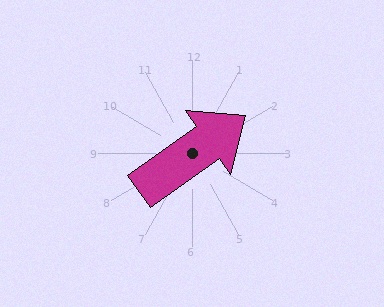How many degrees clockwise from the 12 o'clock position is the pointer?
Approximately 55 degrees.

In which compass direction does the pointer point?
Northeast.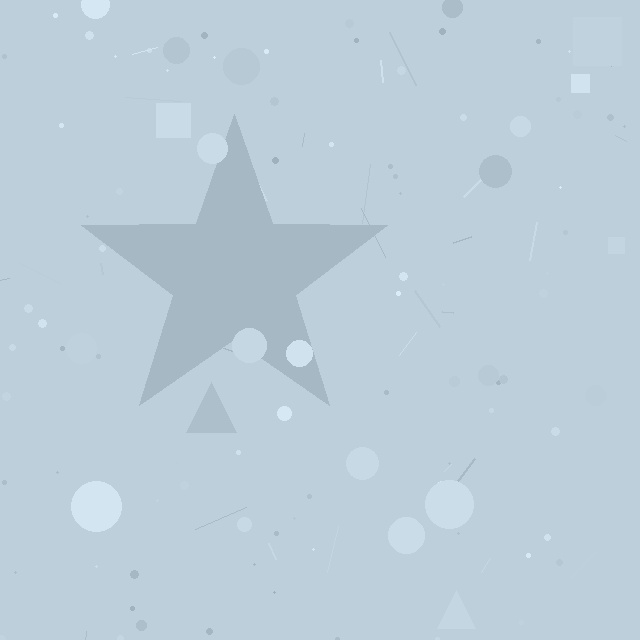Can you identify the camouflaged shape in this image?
The camouflaged shape is a star.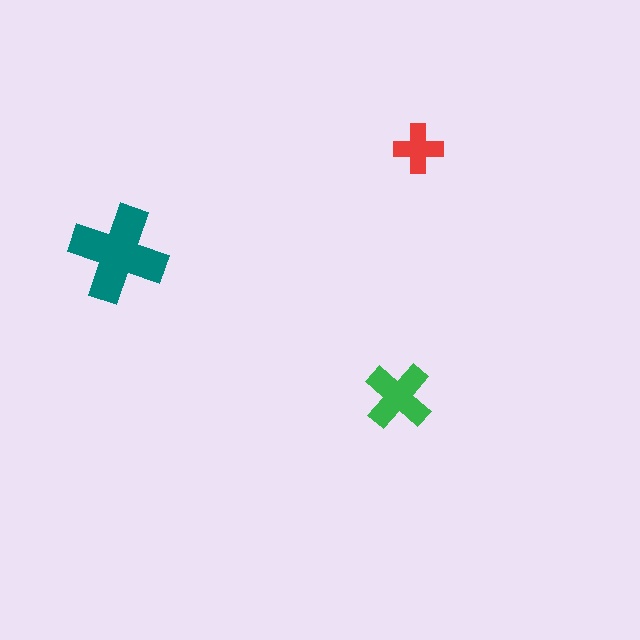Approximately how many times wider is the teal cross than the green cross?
About 1.5 times wider.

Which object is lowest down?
The green cross is bottommost.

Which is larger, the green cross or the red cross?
The green one.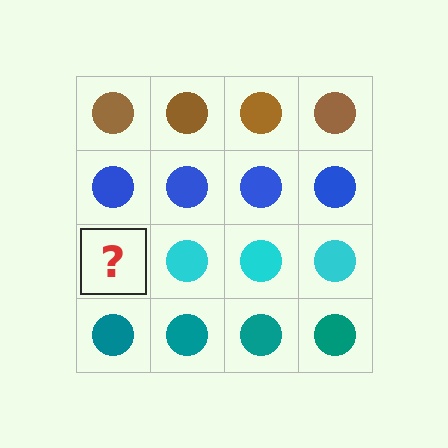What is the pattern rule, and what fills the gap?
The rule is that each row has a consistent color. The gap should be filled with a cyan circle.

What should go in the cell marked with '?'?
The missing cell should contain a cyan circle.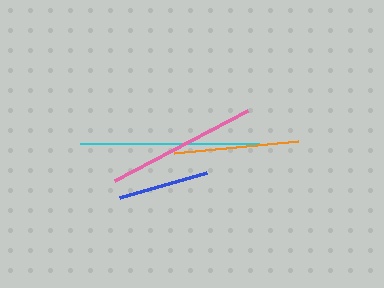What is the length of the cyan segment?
The cyan segment is approximately 180 pixels long.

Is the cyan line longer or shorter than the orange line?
The cyan line is longer than the orange line.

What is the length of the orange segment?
The orange segment is approximately 125 pixels long.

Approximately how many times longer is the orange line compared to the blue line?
The orange line is approximately 1.4 times the length of the blue line.